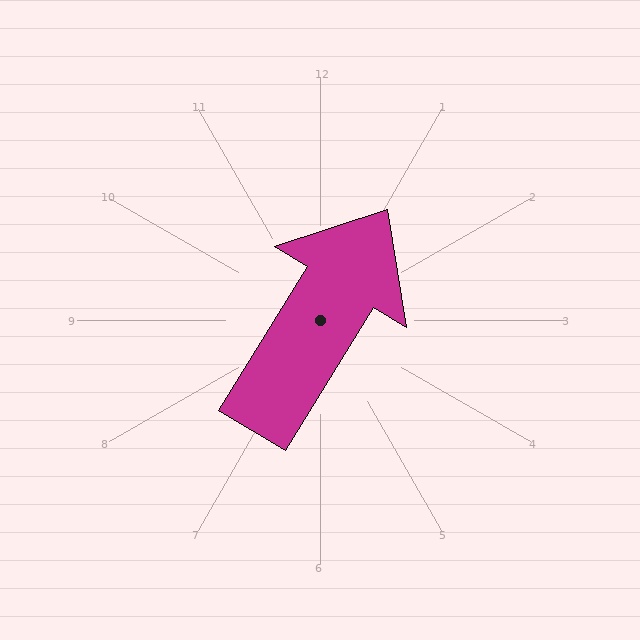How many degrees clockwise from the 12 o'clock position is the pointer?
Approximately 32 degrees.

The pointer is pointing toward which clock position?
Roughly 1 o'clock.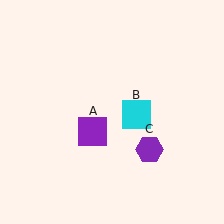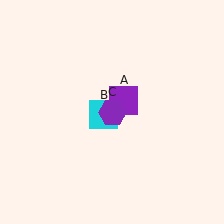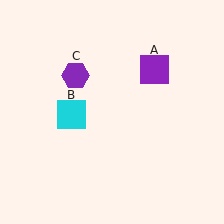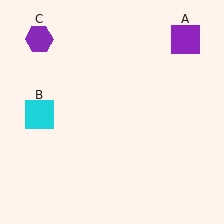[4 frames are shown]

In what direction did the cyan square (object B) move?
The cyan square (object B) moved left.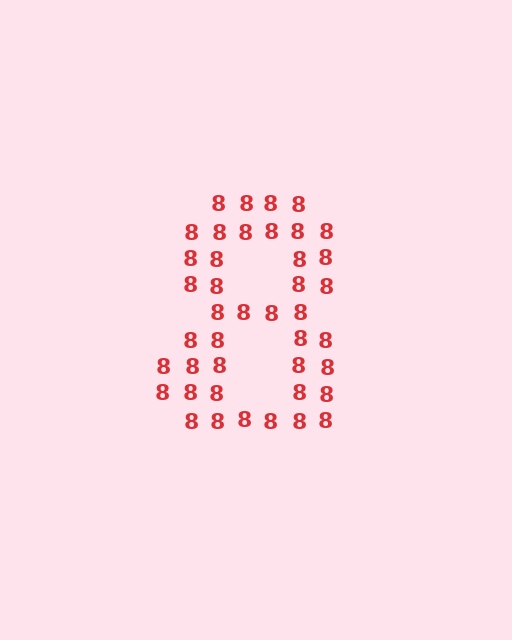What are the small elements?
The small elements are digit 8's.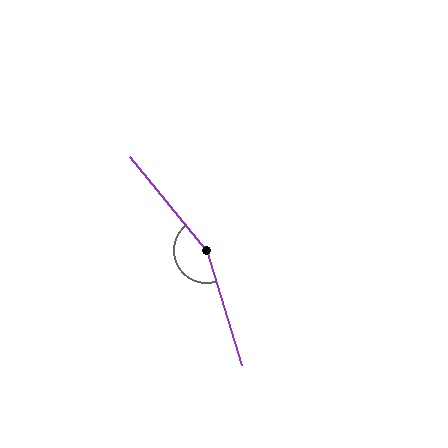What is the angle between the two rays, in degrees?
Approximately 157 degrees.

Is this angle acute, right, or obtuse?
It is obtuse.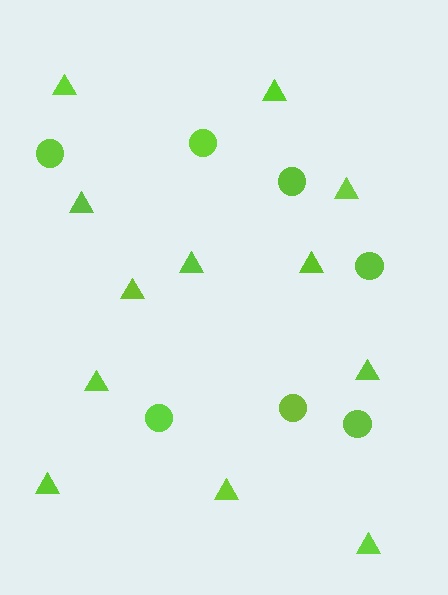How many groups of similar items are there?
There are 2 groups: one group of circles (7) and one group of triangles (12).